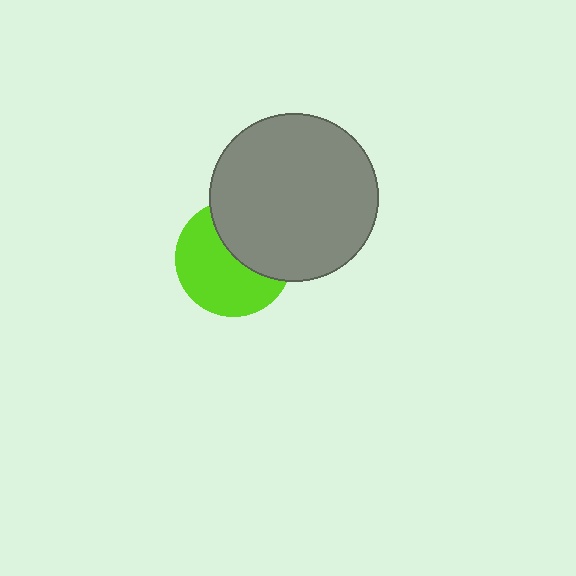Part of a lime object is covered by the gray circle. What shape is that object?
It is a circle.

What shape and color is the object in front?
The object in front is a gray circle.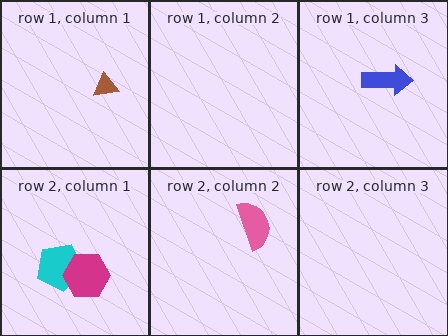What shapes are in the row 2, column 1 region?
The cyan pentagon, the magenta hexagon.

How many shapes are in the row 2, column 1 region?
2.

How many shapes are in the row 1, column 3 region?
1.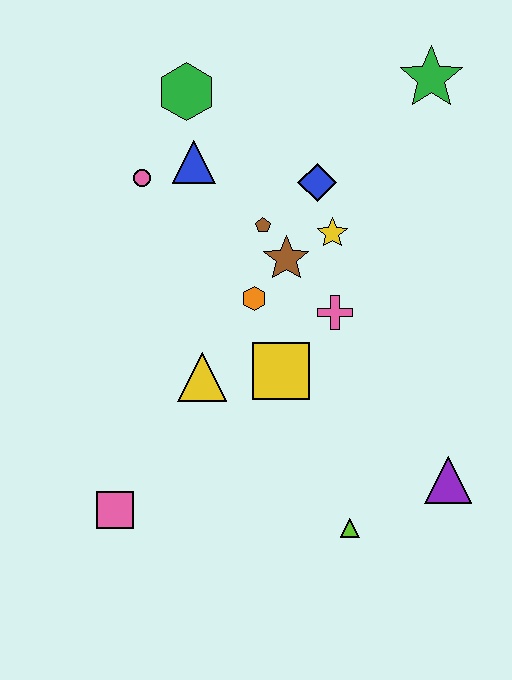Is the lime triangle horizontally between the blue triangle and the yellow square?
No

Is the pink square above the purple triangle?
No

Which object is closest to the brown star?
The brown pentagon is closest to the brown star.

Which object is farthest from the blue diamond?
The pink square is farthest from the blue diamond.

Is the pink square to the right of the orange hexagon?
No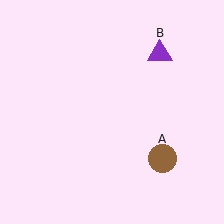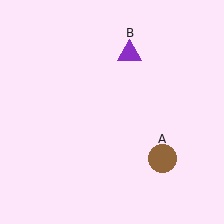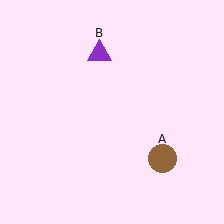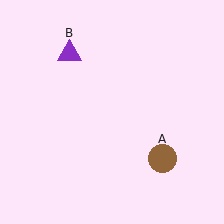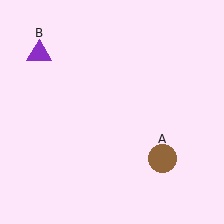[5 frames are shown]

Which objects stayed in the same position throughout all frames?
Brown circle (object A) remained stationary.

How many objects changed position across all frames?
1 object changed position: purple triangle (object B).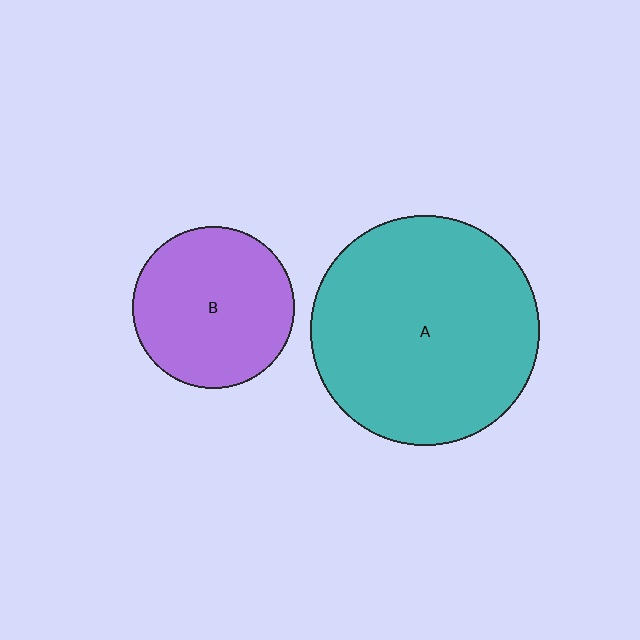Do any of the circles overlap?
No, none of the circles overlap.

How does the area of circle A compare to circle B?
Approximately 2.0 times.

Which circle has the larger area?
Circle A (teal).